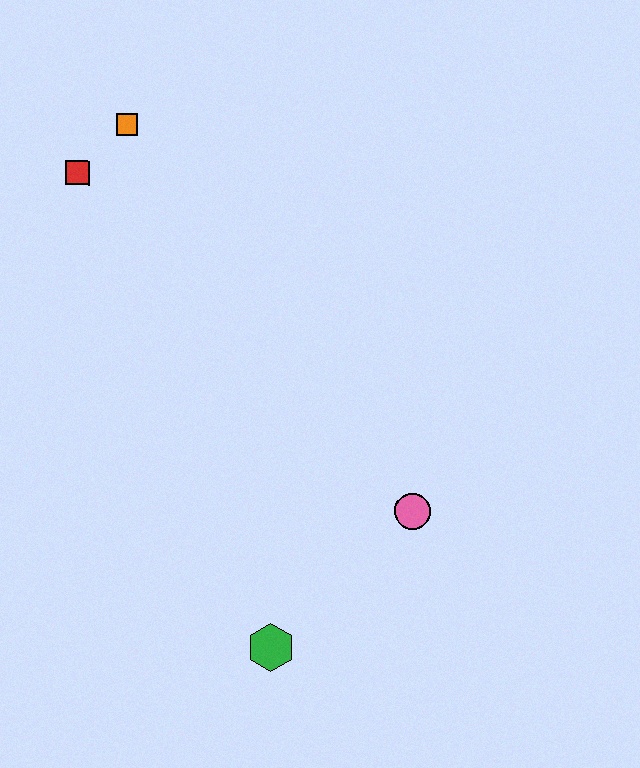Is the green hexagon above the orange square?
No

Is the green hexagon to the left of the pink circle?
Yes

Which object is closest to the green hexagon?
The pink circle is closest to the green hexagon.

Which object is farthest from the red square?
The green hexagon is farthest from the red square.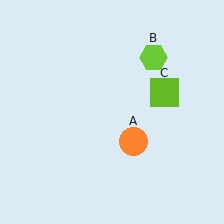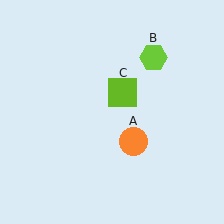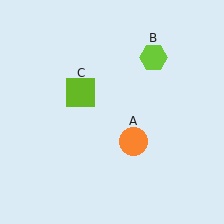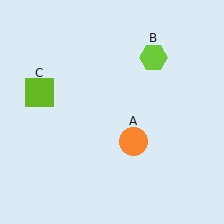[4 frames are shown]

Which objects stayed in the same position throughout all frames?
Orange circle (object A) and lime hexagon (object B) remained stationary.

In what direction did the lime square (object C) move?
The lime square (object C) moved left.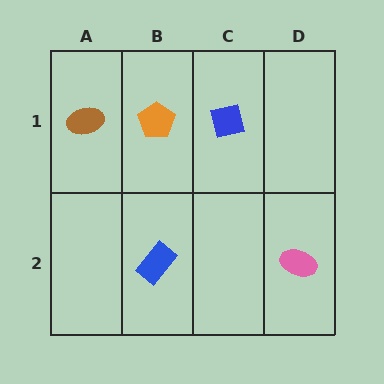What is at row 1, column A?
A brown ellipse.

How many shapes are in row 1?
3 shapes.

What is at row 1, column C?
A blue square.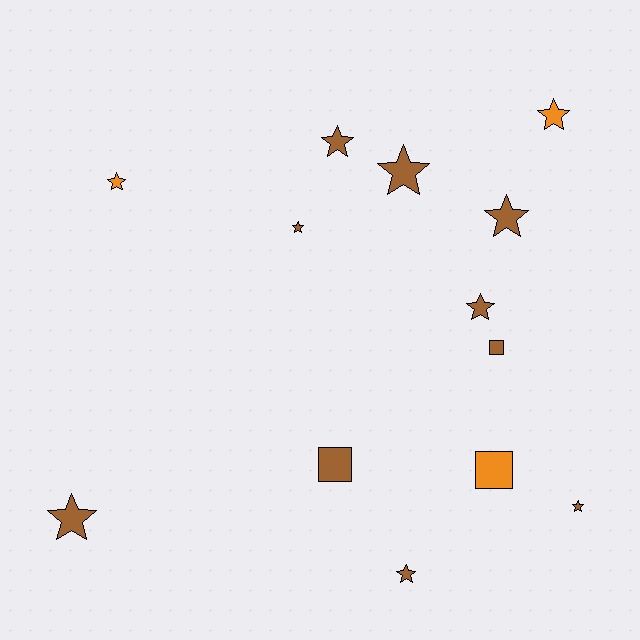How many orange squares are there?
There is 1 orange square.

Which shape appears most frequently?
Star, with 10 objects.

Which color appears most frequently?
Brown, with 10 objects.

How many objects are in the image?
There are 13 objects.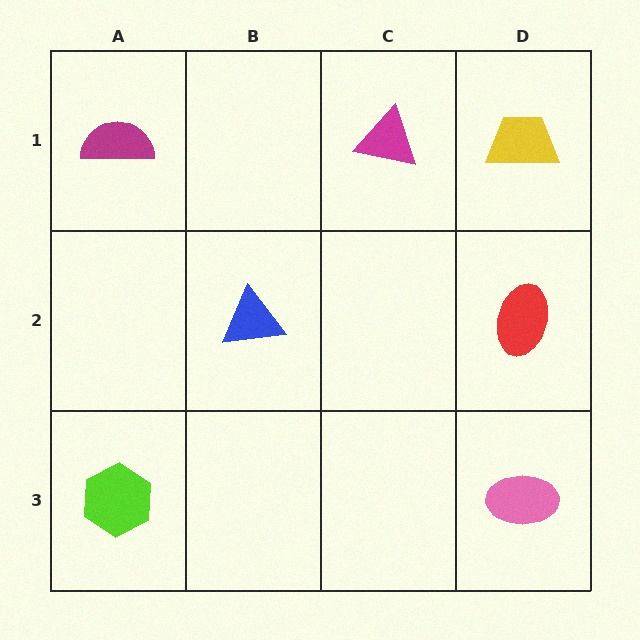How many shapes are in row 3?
2 shapes.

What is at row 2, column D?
A red ellipse.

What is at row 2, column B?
A blue triangle.